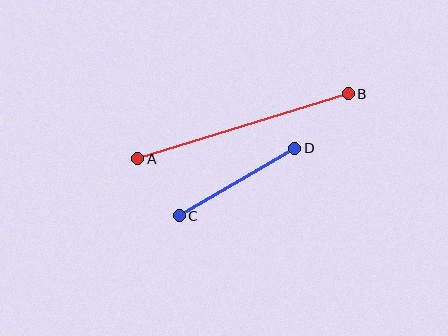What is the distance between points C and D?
The distance is approximately 134 pixels.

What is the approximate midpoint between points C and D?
The midpoint is at approximately (237, 182) pixels.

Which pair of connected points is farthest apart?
Points A and B are farthest apart.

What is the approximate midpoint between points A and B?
The midpoint is at approximately (243, 126) pixels.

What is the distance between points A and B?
The distance is approximately 220 pixels.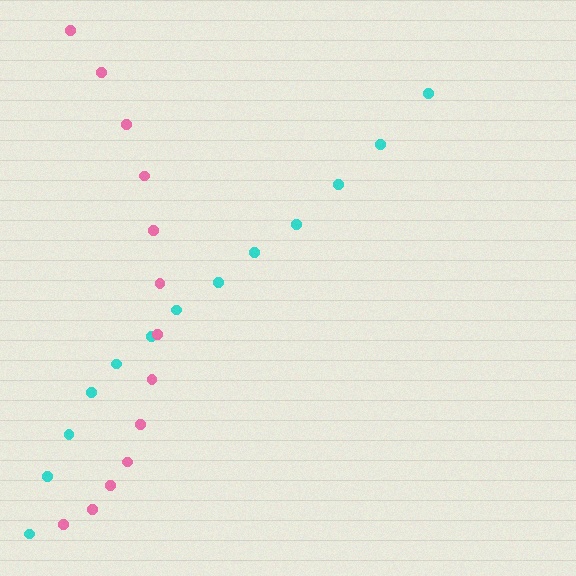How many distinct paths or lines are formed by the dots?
There are 2 distinct paths.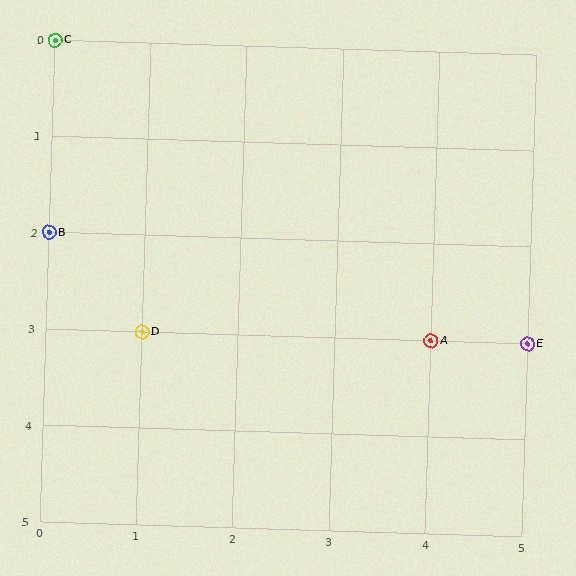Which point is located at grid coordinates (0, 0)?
Point C is at (0, 0).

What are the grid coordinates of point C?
Point C is at grid coordinates (0, 0).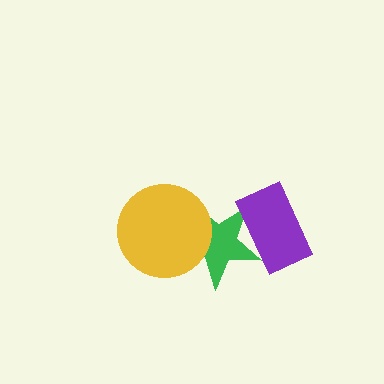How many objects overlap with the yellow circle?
1 object overlaps with the yellow circle.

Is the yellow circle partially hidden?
No, no other shape covers it.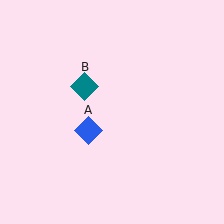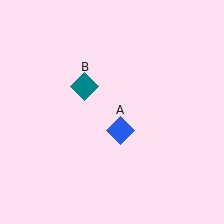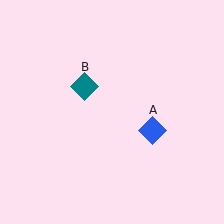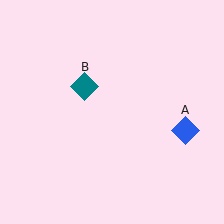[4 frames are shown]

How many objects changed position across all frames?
1 object changed position: blue diamond (object A).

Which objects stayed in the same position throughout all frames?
Teal diamond (object B) remained stationary.